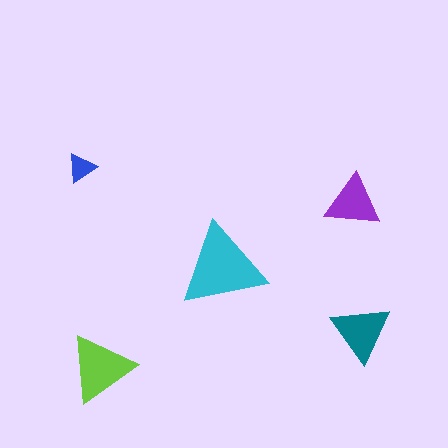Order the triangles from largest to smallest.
the cyan one, the lime one, the teal one, the purple one, the blue one.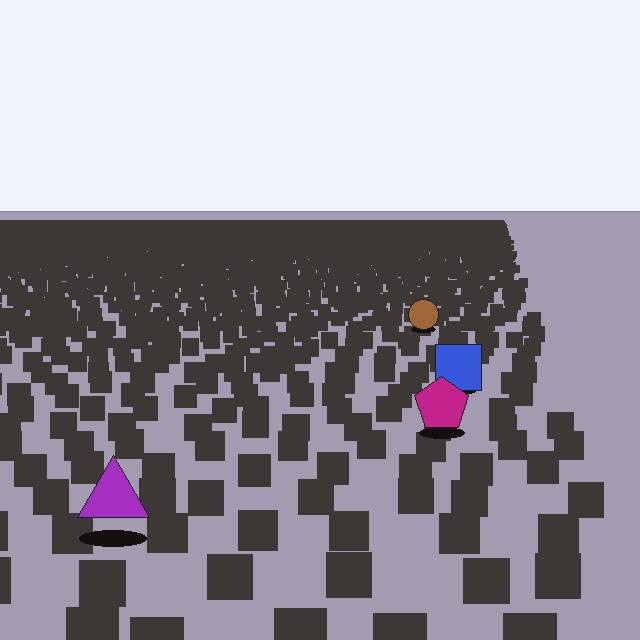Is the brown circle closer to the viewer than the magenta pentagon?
No. The magenta pentagon is closer — you can tell from the texture gradient: the ground texture is coarser near it.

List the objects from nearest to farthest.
From nearest to farthest: the purple triangle, the magenta pentagon, the blue square, the brown circle.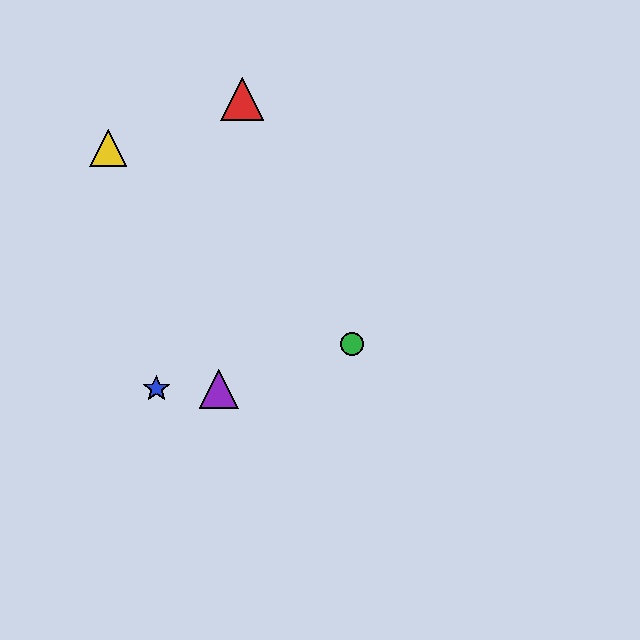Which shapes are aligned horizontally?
The blue star, the purple triangle are aligned horizontally.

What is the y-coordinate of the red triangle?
The red triangle is at y≈99.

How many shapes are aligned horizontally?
2 shapes (the blue star, the purple triangle) are aligned horizontally.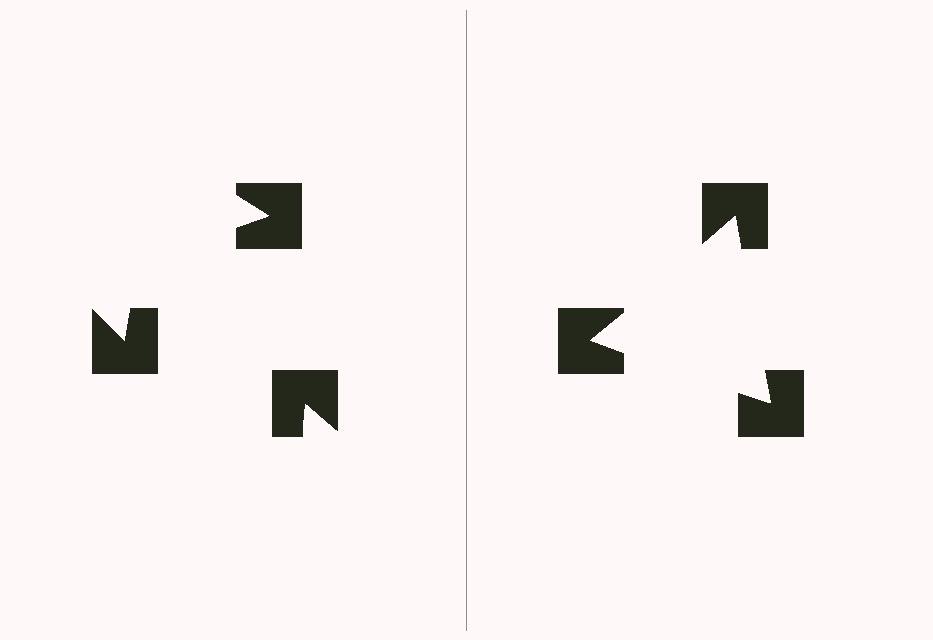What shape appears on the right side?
An illusory triangle.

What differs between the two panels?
The notched squares are positioned identically on both sides; only the wedge orientations differ. On the right they align to a triangle; on the left they are misaligned.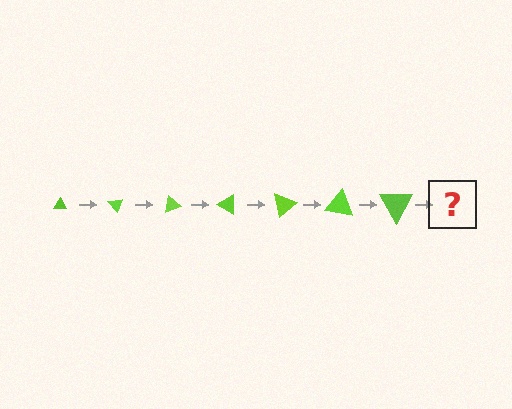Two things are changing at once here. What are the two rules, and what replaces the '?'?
The two rules are that the triangle grows larger each step and it rotates 50 degrees each step. The '?' should be a triangle, larger than the previous one and rotated 350 degrees from the start.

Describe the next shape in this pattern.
It should be a triangle, larger than the previous one and rotated 350 degrees from the start.